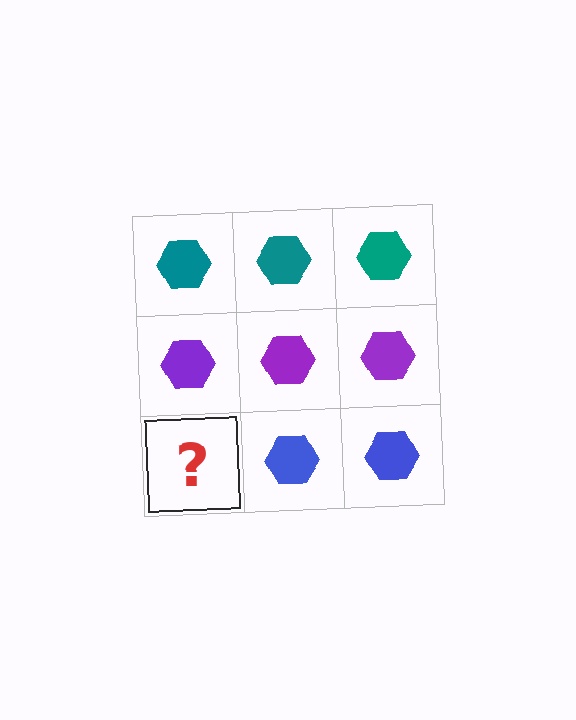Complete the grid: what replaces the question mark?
The question mark should be replaced with a blue hexagon.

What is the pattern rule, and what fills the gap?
The rule is that each row has a consistent color. The gap should be filled with a blue hexagon.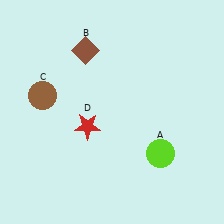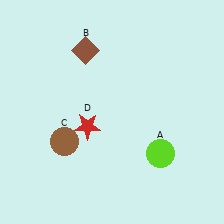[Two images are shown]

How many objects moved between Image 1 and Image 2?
1 object moved between the two images.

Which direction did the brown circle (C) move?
The brown circle (C) moved down.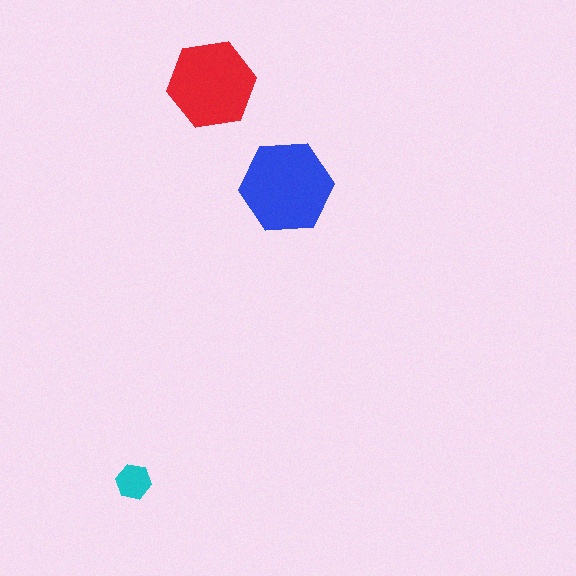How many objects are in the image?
There are 3 objects in the image.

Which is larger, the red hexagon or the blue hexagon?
The blue one.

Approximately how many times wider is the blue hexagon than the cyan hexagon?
About 2.5 times wider.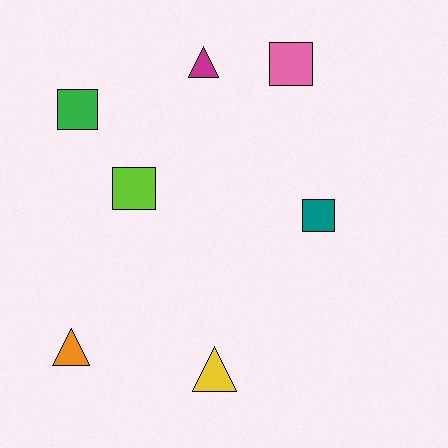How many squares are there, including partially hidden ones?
There are 4 squares.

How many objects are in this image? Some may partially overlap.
There are 7 objects.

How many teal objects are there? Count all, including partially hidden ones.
There is 1 teal object.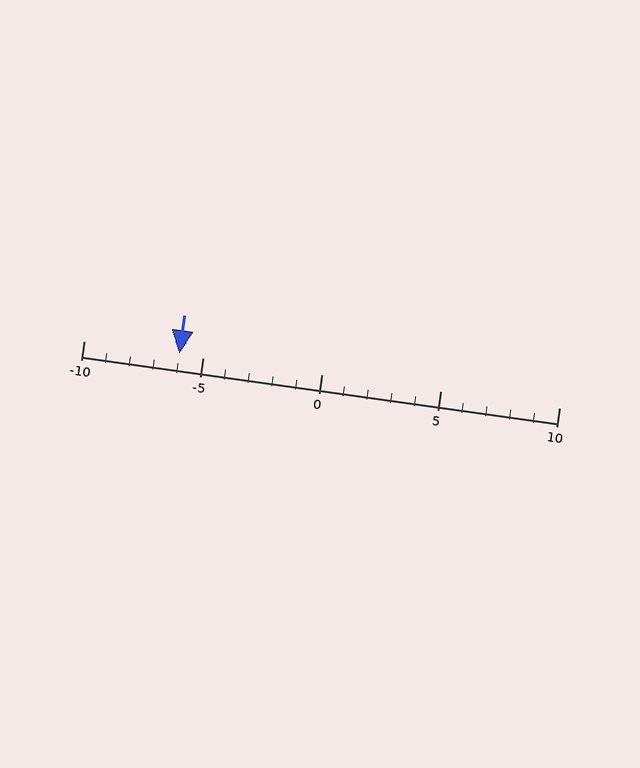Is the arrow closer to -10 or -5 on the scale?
The arrow is closer to -5.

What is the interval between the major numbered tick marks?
The major tick marks are spaced 5 units apart.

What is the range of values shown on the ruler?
The ruler shows values from -10 to 10.